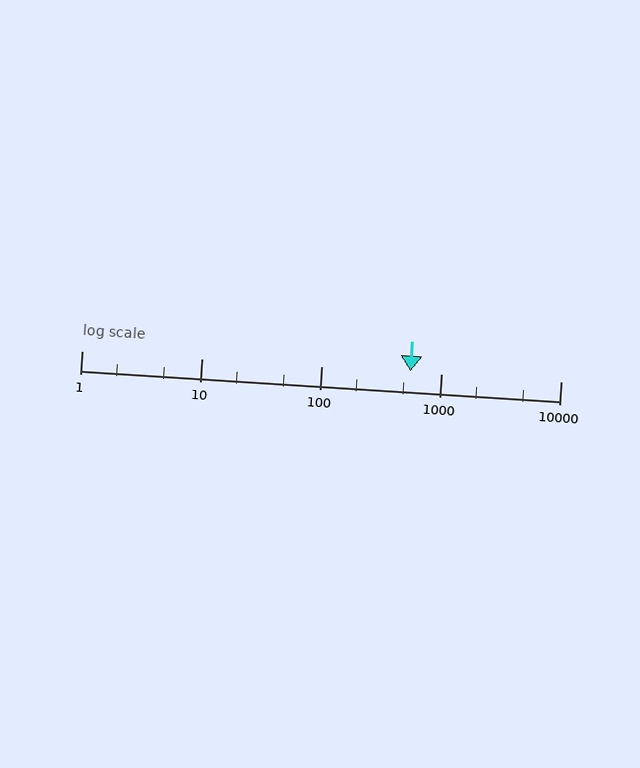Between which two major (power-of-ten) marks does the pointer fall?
The pointer is between 100 and 1000.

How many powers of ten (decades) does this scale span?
The scale spans 4 decades, from 1 to 10000.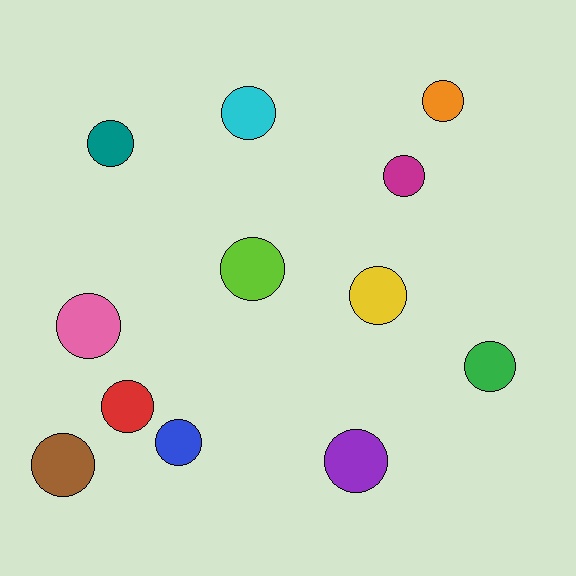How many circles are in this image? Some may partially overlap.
There are 12 circles.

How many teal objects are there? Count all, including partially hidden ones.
There is 1 teal object.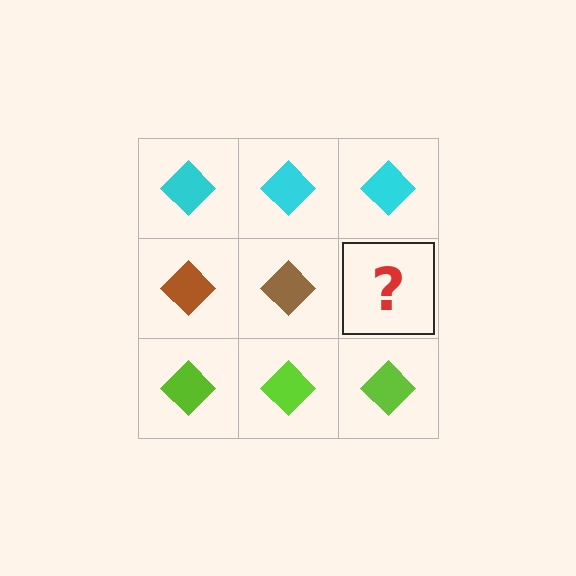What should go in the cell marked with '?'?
The missing cell should contain a brown diamond.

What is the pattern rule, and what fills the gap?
The rule is that each row has a consistent color. The gap should be filled with a brown diamond.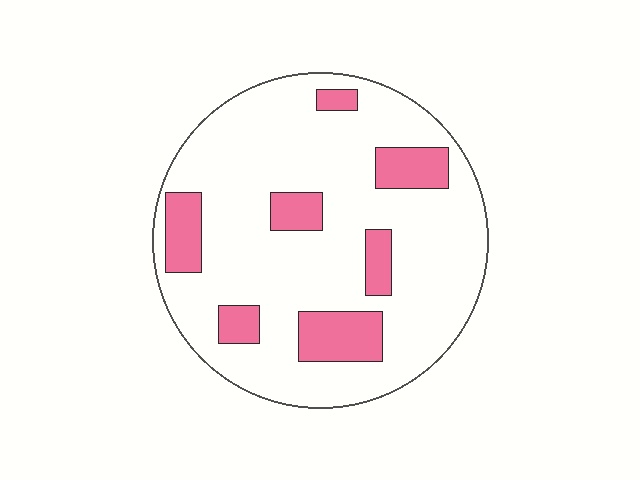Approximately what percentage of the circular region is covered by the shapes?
Approximately 20%.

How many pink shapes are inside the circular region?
7.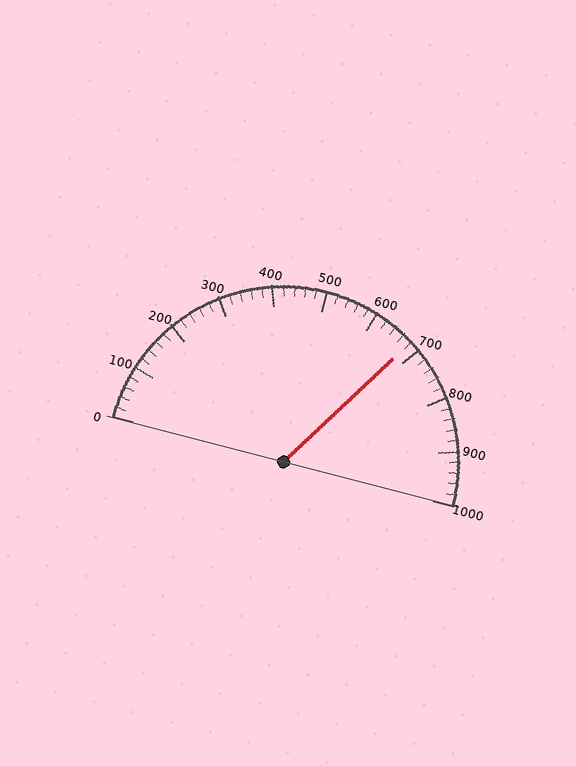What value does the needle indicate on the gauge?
The needle indicates approximately 680.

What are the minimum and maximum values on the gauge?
The gauge ranges from 0 to 1000.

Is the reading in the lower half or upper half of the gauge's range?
The reading is in the upper half of the range (0 to 1000).